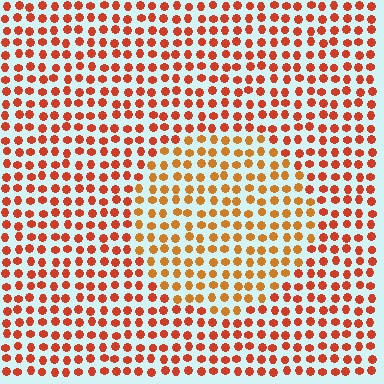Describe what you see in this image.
The image is filled with small red elements in a uniform arrangement. A circle-shaped region is visible where the elements are tinted to a slightly different hue, forming a subtle color boundary.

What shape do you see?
I see a circle.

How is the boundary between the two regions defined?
The boundary is defined purely by a slight shift in hue (about 24 degrees). Spacing, size, and orientation are identical on both sides.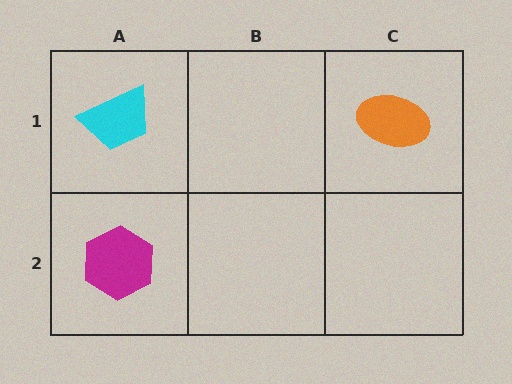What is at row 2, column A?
A magenta hexagon.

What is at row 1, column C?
An orange ellipse.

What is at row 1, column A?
A cyan trapezoid.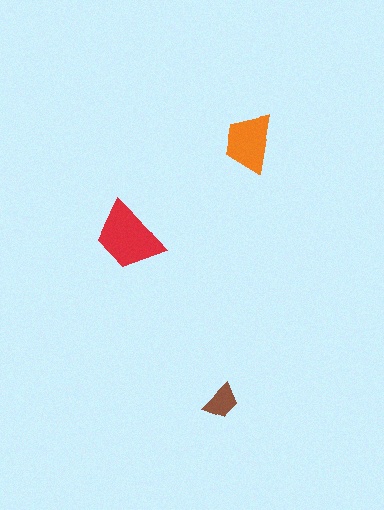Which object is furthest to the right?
The orange trapezoid is rightmost.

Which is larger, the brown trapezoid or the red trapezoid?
The red one.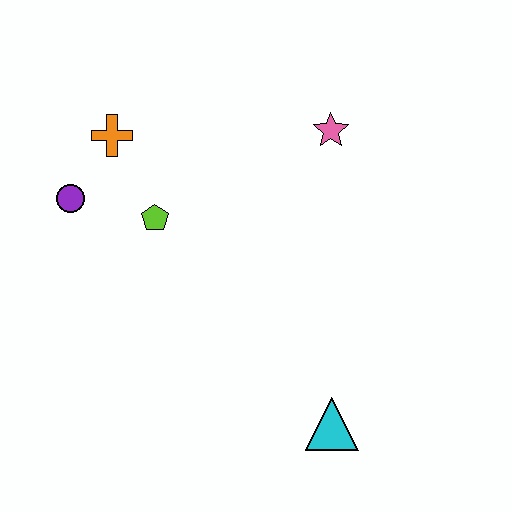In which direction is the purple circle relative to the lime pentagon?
The purple circle is to the left of the lime pentagon.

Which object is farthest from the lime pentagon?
The cyan triangle is farthest from the lime pentagon.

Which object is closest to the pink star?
The lime pentagon is closest to the pink star.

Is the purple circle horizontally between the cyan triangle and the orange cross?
No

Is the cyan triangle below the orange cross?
Yes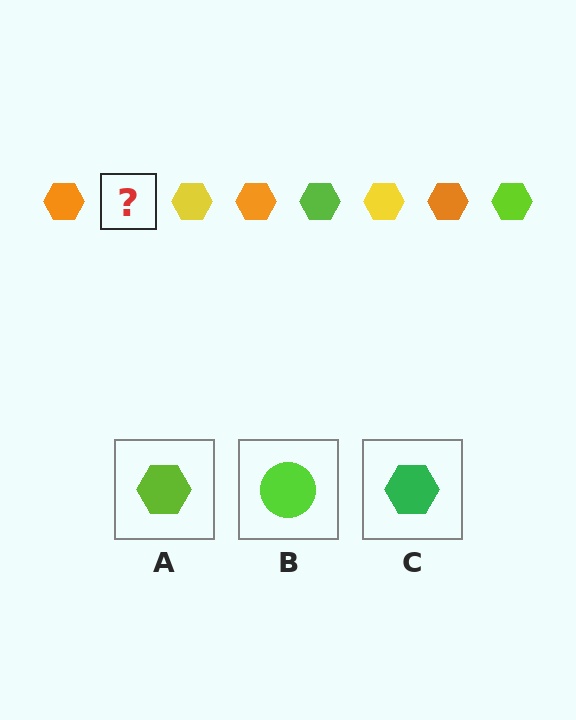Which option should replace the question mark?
Option A.